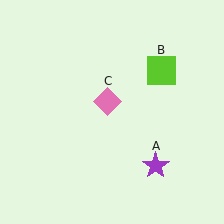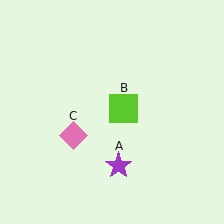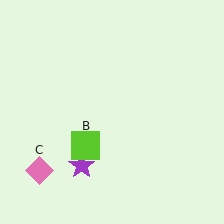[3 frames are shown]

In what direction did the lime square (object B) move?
The lime square (object B) moved down and to the left.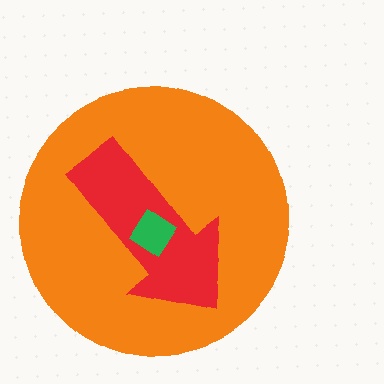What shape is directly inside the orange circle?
The red arrow.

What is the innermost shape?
The green diamond.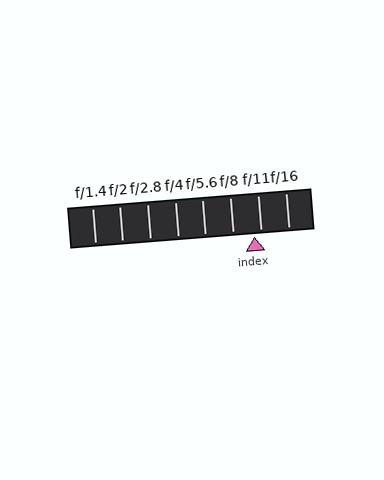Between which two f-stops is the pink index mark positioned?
The index mark is between f/8 and f/11.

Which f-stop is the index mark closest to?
The index mark is closest to f/11.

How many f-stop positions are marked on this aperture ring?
There are 8 f-stop positions marked.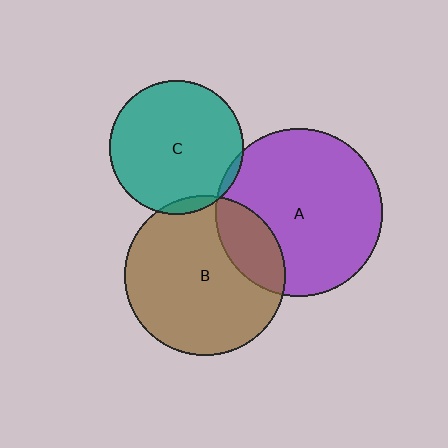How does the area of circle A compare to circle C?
Approximately 1.6 times.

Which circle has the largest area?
Circle A (purple).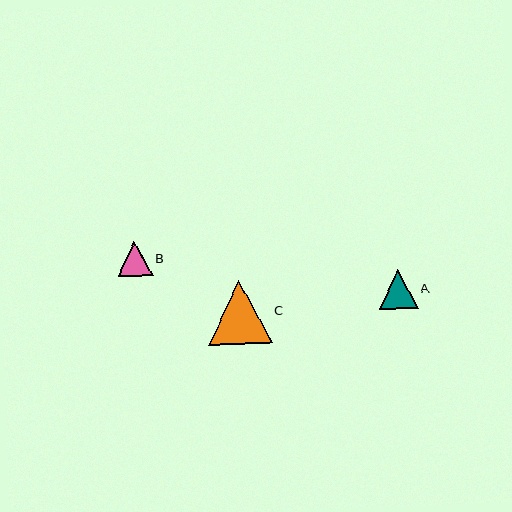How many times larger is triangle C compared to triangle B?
Triangle C is approximately 1.8 times the size of triangle B.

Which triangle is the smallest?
Triangle B is the smallest with a size of approximately 35 pixels.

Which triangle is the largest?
Triangle C is the largest with a size of approximately 63 pixels.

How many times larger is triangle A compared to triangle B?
Triangle A is approximately 1.1 times the size of triangle B.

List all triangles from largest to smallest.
From largest to smallest: C, A, B.